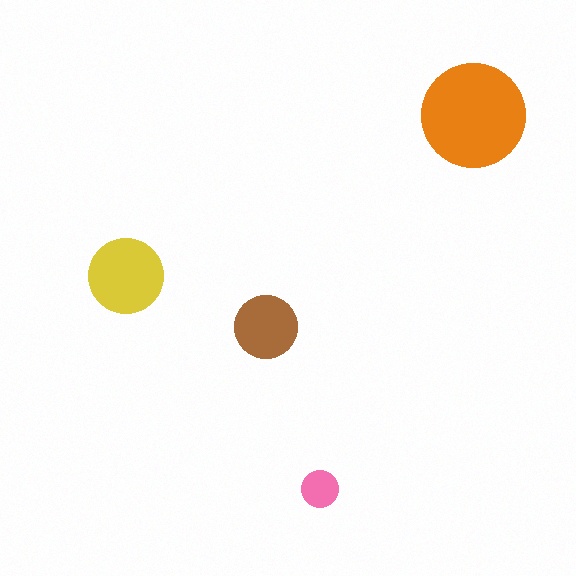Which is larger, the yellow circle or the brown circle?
The yellow one.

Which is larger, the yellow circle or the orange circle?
The orange one.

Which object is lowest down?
The pink circle is bottommost.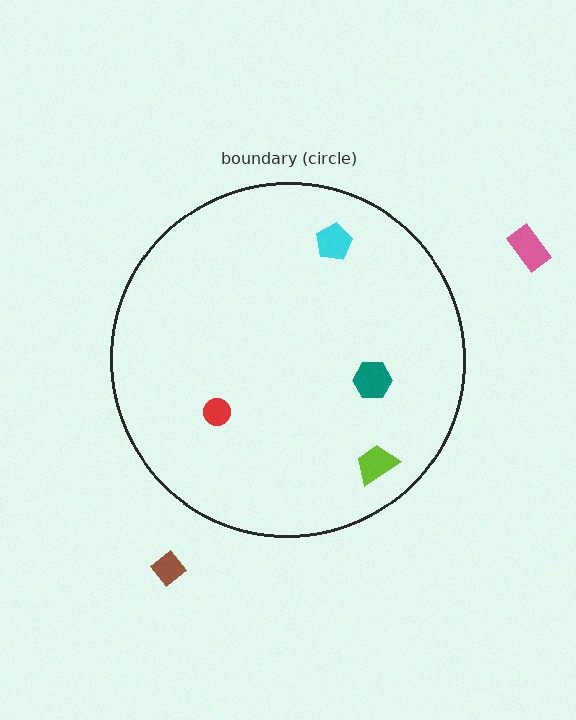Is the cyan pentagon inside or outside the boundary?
Inside.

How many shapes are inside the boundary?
4 inside, 2 outside.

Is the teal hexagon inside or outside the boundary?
Inside.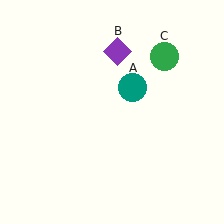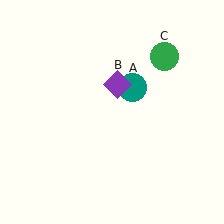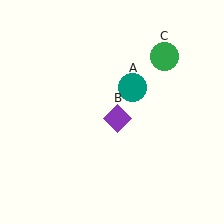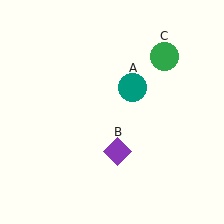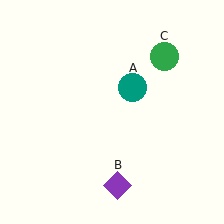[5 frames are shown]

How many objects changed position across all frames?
1 object changed position: purple diamond (object B).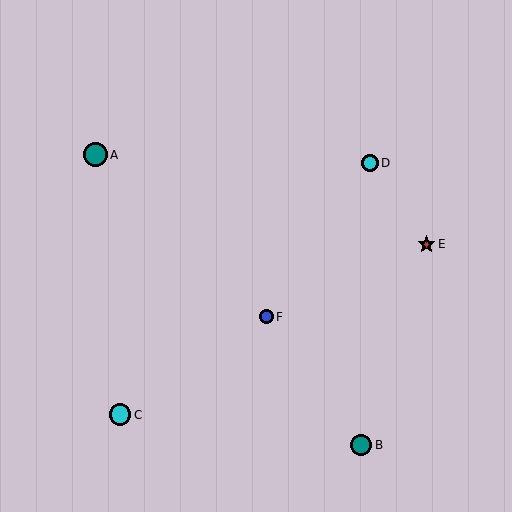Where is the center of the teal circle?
The center of the teal circle is at (95, 155).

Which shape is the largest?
The teal circle (labeled A) is the largest.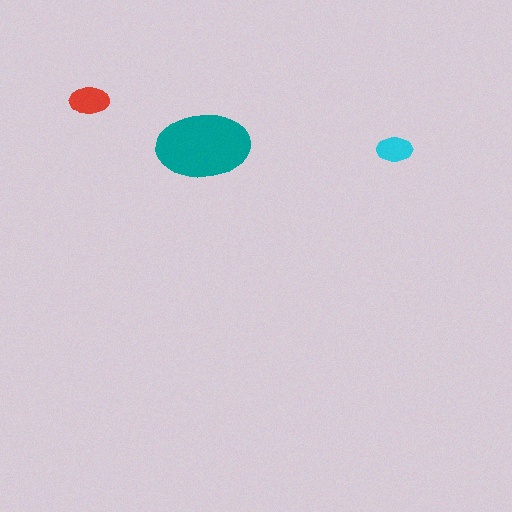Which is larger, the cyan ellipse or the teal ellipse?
The teal one.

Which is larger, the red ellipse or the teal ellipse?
The teal one.